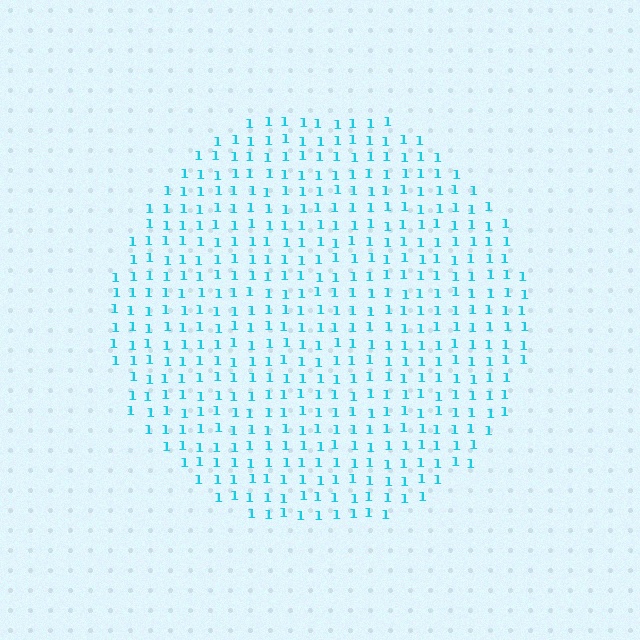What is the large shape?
The large shape is a circle.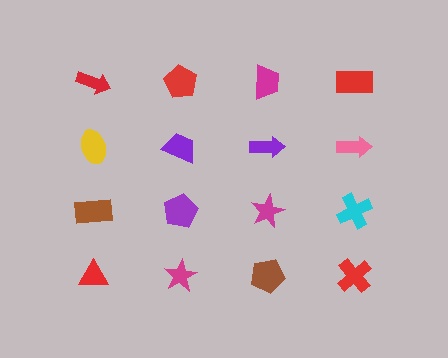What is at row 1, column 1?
A red arrow.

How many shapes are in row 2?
4 shapes.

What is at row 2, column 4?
A pink arrow.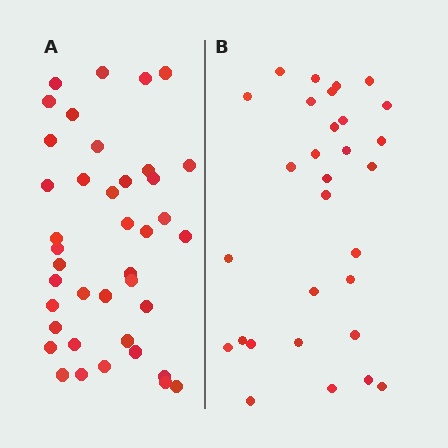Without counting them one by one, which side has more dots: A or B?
Region A (the left region) has more dots.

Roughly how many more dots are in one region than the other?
Region A has roughly 10 or so more dots than region B.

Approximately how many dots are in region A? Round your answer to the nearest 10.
About 40 dots.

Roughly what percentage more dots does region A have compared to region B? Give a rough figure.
About 35% more.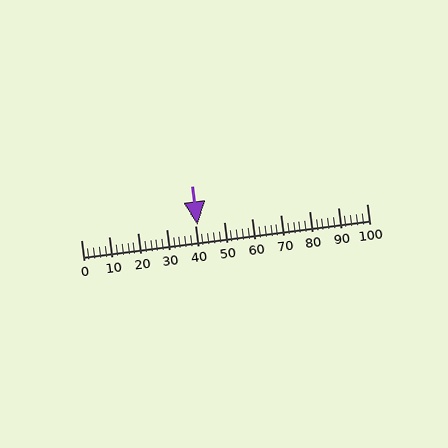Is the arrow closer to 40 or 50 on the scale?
The arrow is closer to 40.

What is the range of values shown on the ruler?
The ruler shows values from 0 to 100.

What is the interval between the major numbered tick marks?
The major tick marks are spaced 10 units apart.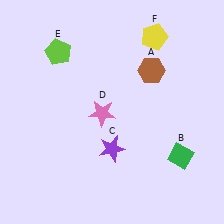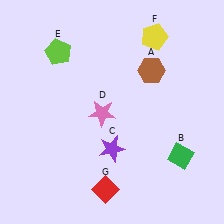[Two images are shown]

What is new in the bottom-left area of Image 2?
A red diamond (G) was added in the bottom-left area of Image 2.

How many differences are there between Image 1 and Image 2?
There is 1 difference between the two images.